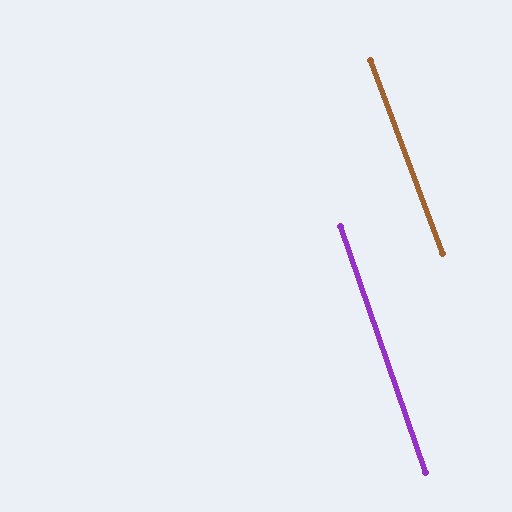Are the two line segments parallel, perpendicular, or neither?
Parallel — their directions differ by only 1.3°.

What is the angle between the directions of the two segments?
Approximately 1 degree.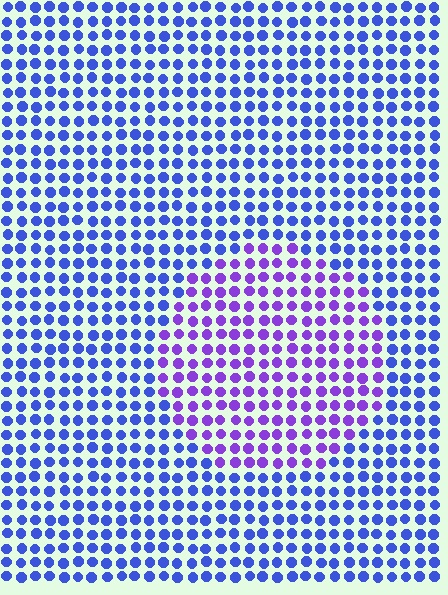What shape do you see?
I see a circle.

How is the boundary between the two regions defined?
The boundary is defined purely by a slight shift in hue (about 39 degrees). Spacing, size, and orientation are identical on both sides.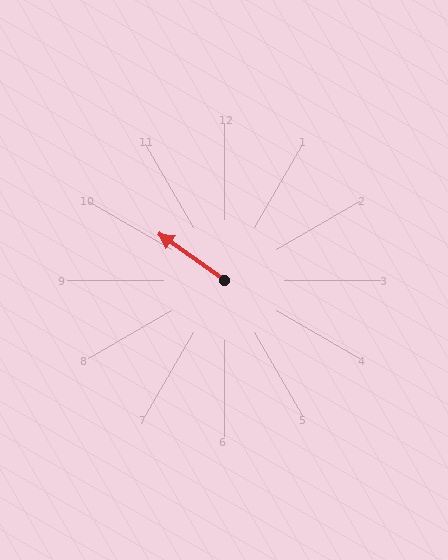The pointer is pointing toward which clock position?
Roughly 10 o'clock.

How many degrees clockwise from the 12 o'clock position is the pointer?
Approximately 305 degrees.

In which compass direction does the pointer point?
Northwest.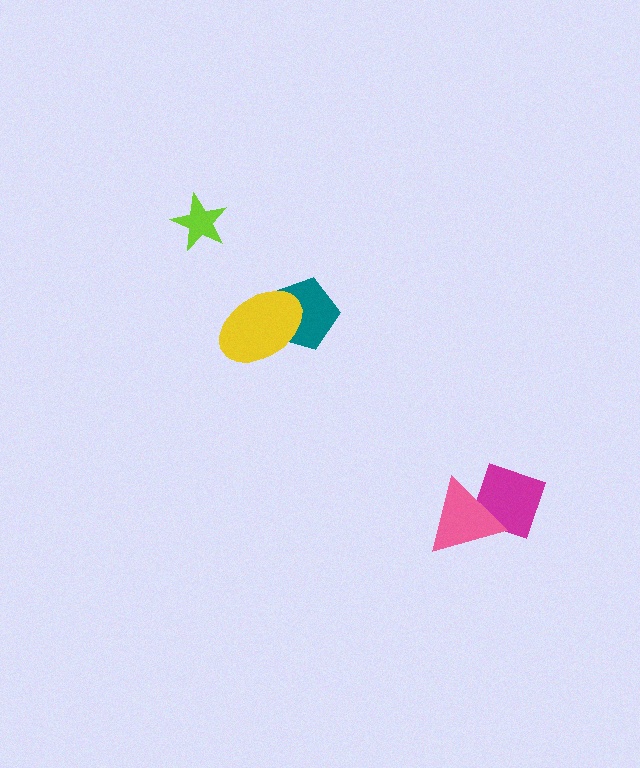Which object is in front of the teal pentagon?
The yellow ellipse is in front of the teal pentagon.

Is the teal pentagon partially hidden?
Yes, it is partially covered by another shape.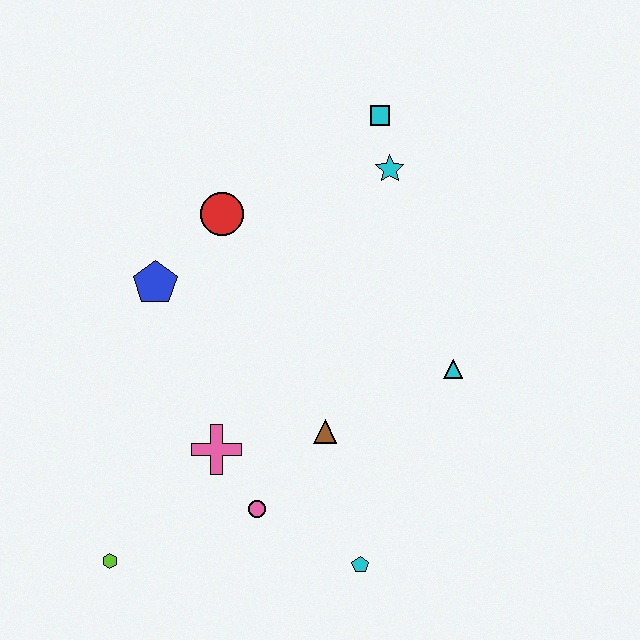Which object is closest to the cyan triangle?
The brown triangle is closest to the cyan triangle.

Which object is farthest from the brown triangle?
The cyan square is farthest from the brown triangle.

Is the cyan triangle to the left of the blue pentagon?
No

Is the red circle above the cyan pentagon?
Yes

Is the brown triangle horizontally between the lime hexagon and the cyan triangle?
Yes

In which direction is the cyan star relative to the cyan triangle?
The cyan star is above the cyan triangle.